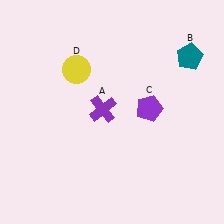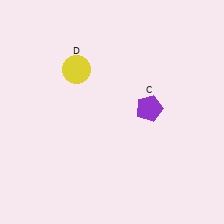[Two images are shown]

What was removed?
The teal pentagon (B), the purple cross (A) were removed in Image 2.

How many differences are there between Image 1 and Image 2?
There are 2 differences between the two images.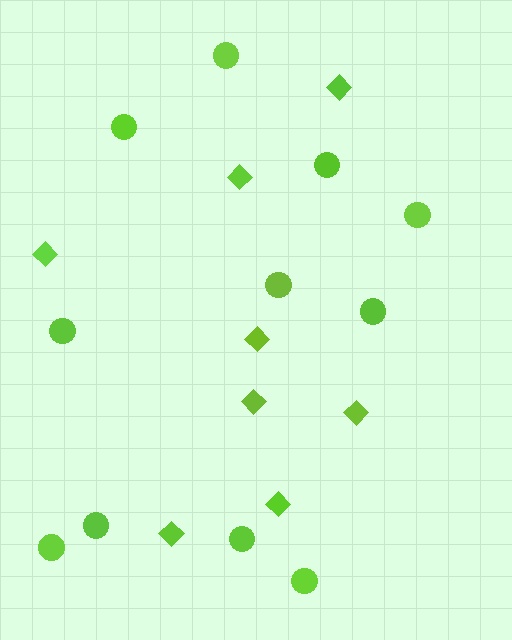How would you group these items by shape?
There are 2 groups: one group of circles (11) and one group of diamonds (8).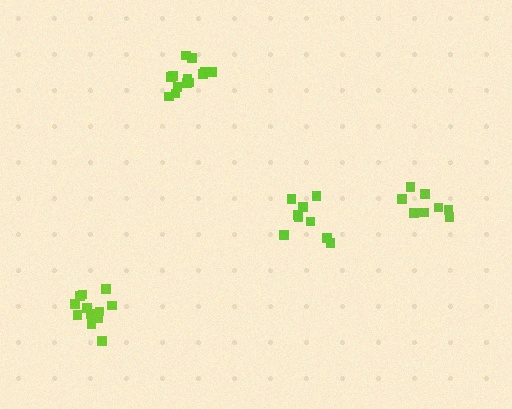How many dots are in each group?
Group 1: 12 dots, Group 2: 13 dots, Group 3: 8 dots, Group 4: 9 dots (42 total).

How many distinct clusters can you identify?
There are 4 distinct clusters.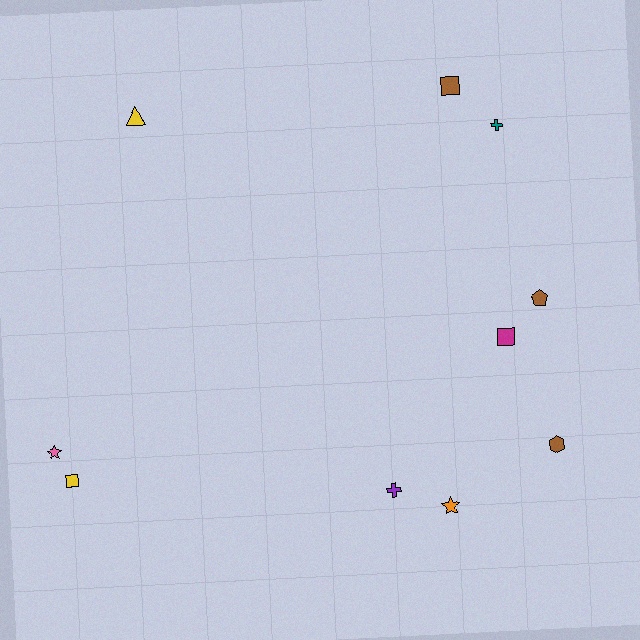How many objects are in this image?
There are 10 objects.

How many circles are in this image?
There are no circles.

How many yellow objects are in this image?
There are 2 yellow objects.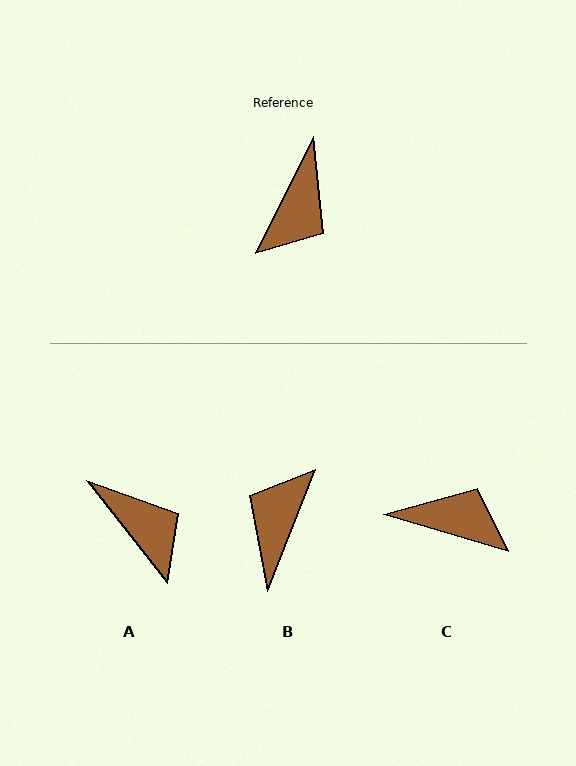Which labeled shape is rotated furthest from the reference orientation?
B, about 175 degrees away.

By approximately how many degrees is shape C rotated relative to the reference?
Approximately 100 degrees counter-clockwise.